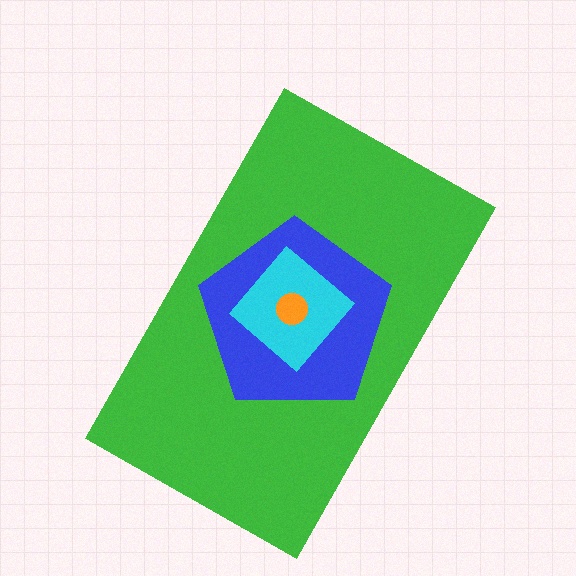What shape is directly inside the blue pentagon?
The cyan diamond.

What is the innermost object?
The orange circle.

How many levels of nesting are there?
4.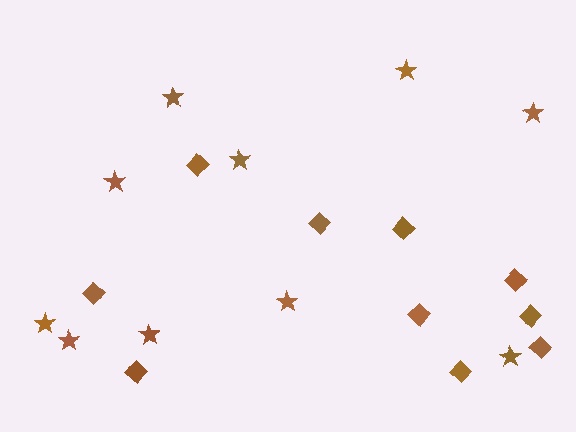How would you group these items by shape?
There are 2 groups: one group of stars (10) and one group of diamonds (10).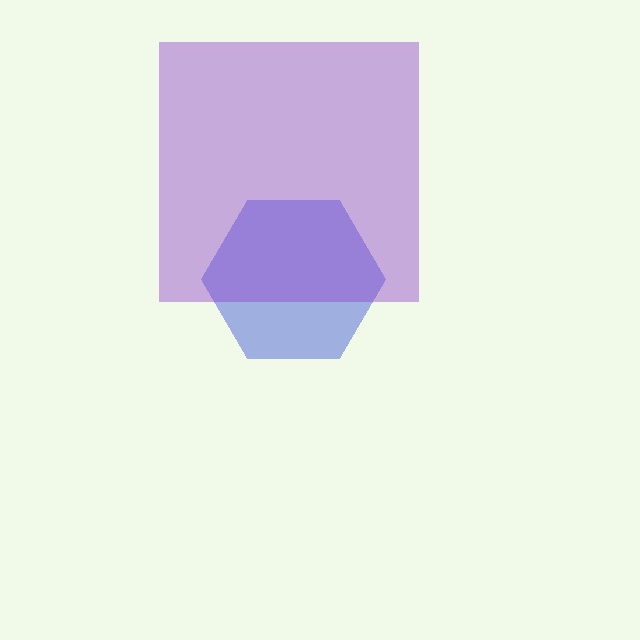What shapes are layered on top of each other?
The layered shapes are: a blue hexagon, a purple square.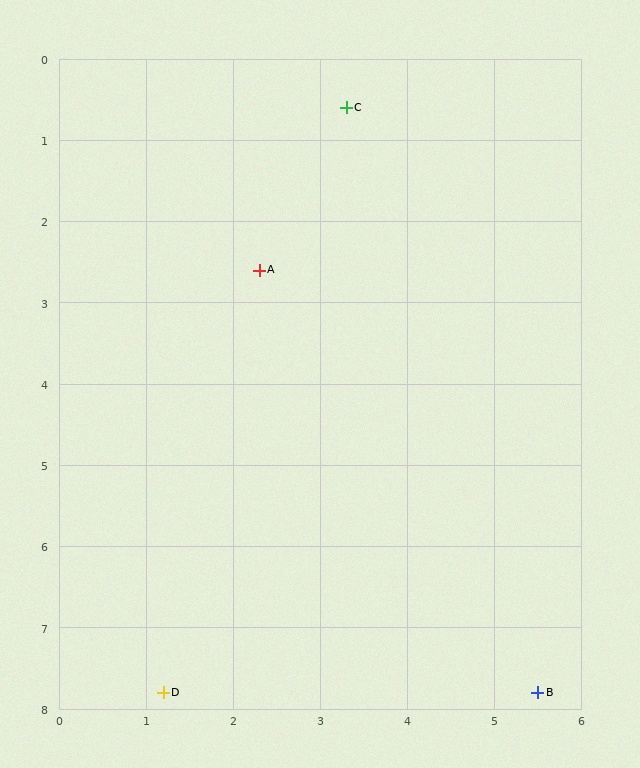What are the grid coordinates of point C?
Point C is at approximately (3.3, 0.6).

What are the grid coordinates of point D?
Point D is at approximately (1.2, 7.8).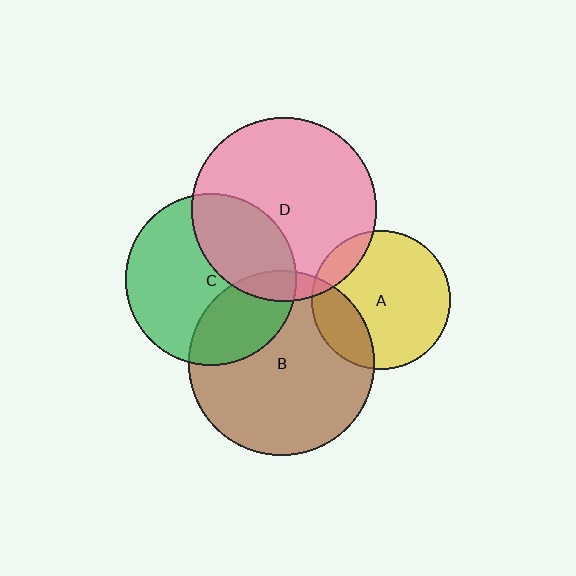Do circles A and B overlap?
Yes.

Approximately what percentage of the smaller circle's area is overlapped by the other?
Approximately 20%.